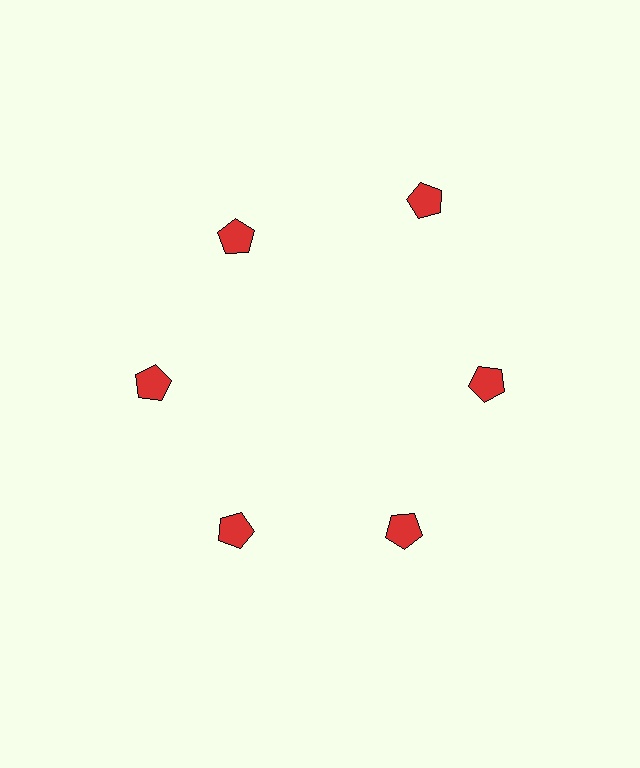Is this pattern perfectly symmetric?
No. The 6 red pentagons are arranged in a ring, but one element near the 1 o'clock position is pushed outward from the center, breaking the 6-fold rotational symmetry.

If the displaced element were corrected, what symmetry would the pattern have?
It would have 6-fold rotational symmetry — the pattern would map onto itself every 60 degrees.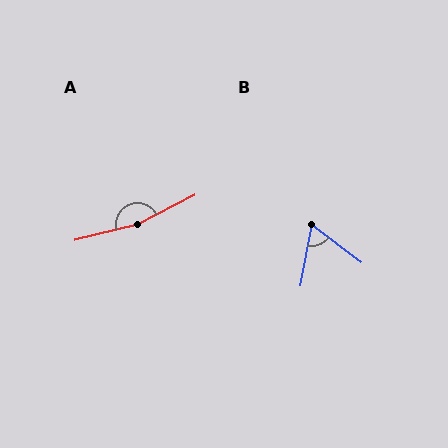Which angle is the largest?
A, at approximately 167 degrees.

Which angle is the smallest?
B, at approximately 63 degrees.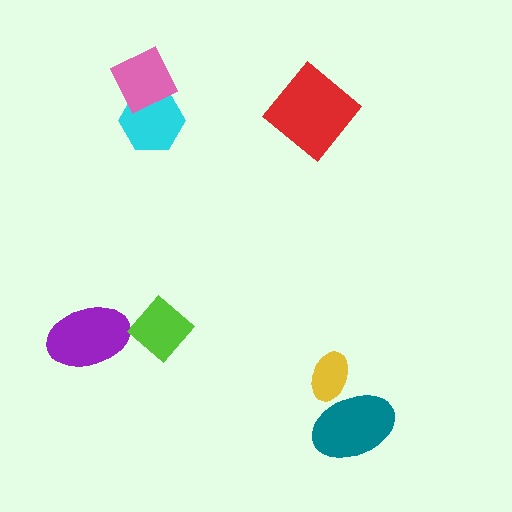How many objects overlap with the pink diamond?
1 object overlaps with the pink diamond.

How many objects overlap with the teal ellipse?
1 object overlaps with the teal ellipse.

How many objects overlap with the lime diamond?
0 objects overlap with the lime diamond.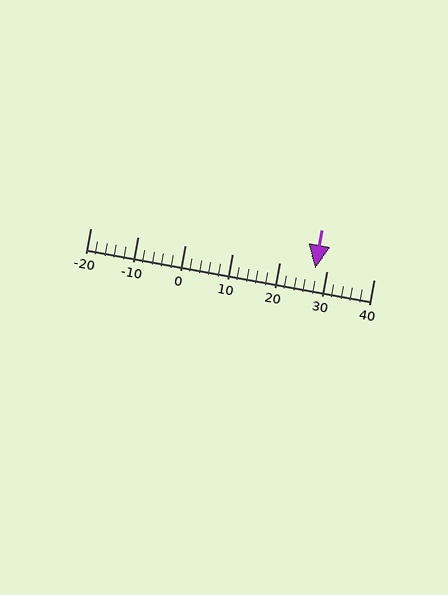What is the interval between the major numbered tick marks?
The major tick marks are spaced 10 units apart.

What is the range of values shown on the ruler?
The ruler shows values from -20 to 40.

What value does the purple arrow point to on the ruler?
The purple arrow points to approximately 28.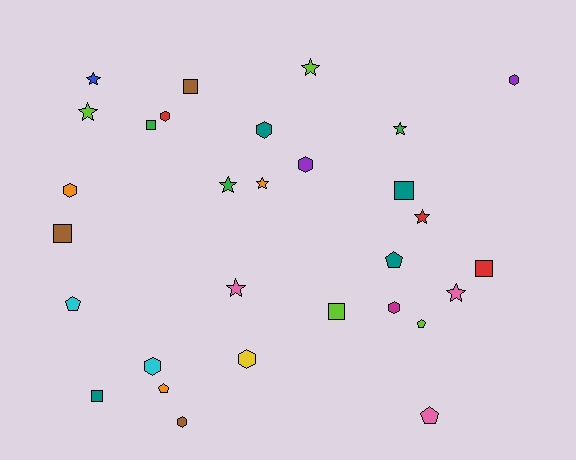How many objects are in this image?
There are 30 objects.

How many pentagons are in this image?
There are 5 pentagons.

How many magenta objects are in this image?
There is 1 magenta object.